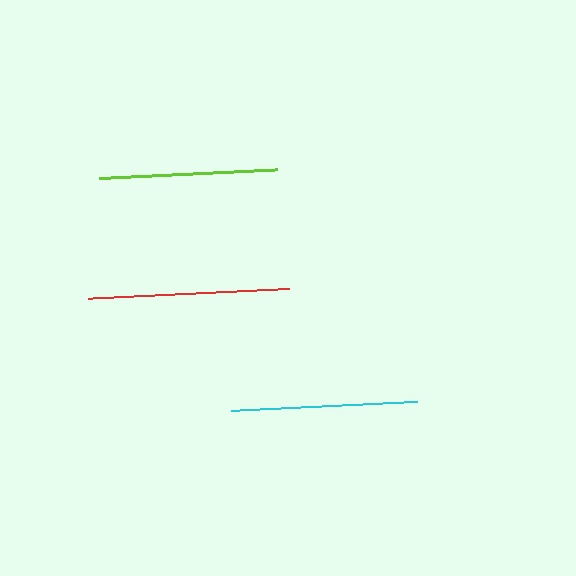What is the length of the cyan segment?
The cyan segment is approximately 185 pixels long.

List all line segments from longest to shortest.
From longest to shortest: red, cyan, lime.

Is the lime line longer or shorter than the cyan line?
The cyan line is longer than the lime line.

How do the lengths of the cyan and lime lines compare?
The cyan and lime lines are approximately the same length.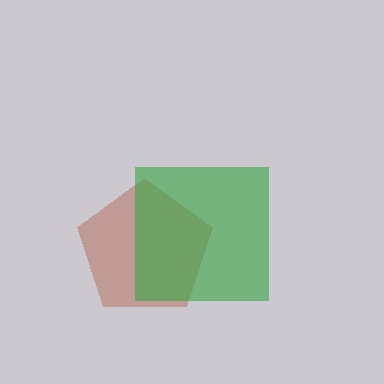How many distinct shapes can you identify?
There are 2 distinct shapes: a brown pentagon, a green square.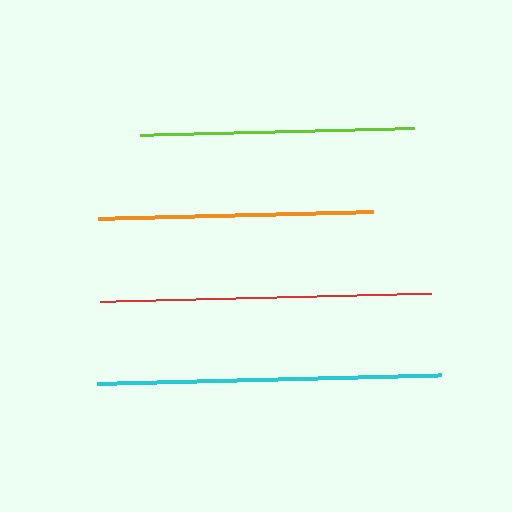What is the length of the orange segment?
The orange segment is approximately 275 pixels long.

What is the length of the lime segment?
The lime segment is approximately 273 pixels long.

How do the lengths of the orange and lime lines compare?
The orange and lime lines are approximately the same length.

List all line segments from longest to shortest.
From longest to shortest: cyan, red, orange, lime.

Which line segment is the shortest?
The lime line is the shortest at approximately 273 pixels.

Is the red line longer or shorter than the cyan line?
The cyan line is longer than the red line.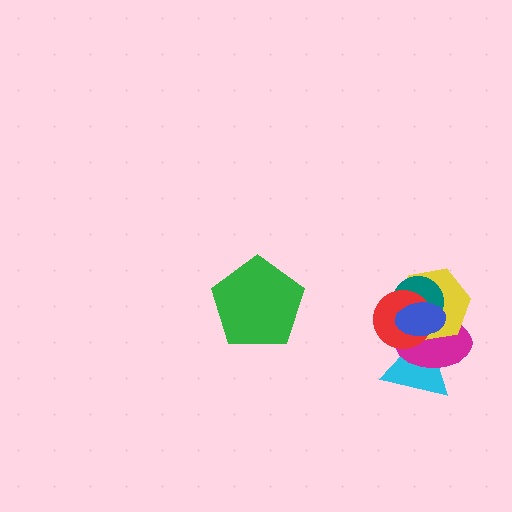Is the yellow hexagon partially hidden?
Yes, it is partially covered by another shape.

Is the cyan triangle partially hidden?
Yes, it is partially covered by another shape.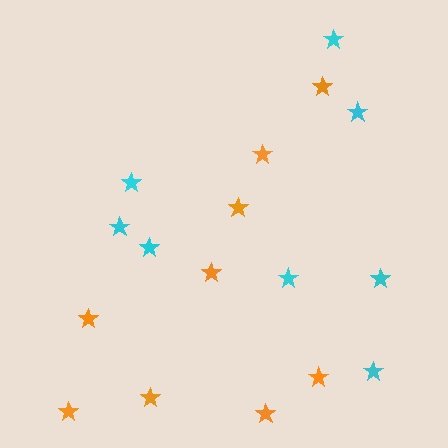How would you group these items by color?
There are 2 groups: one group of orange stars (9) and one group of cyan stars (8).